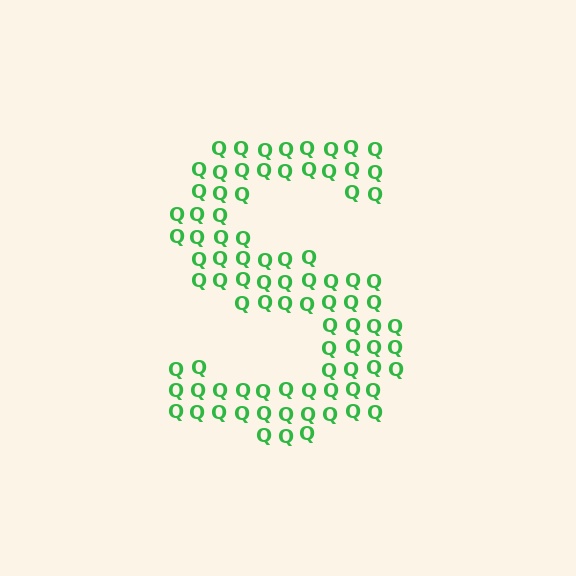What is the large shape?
The large shape is the letter S.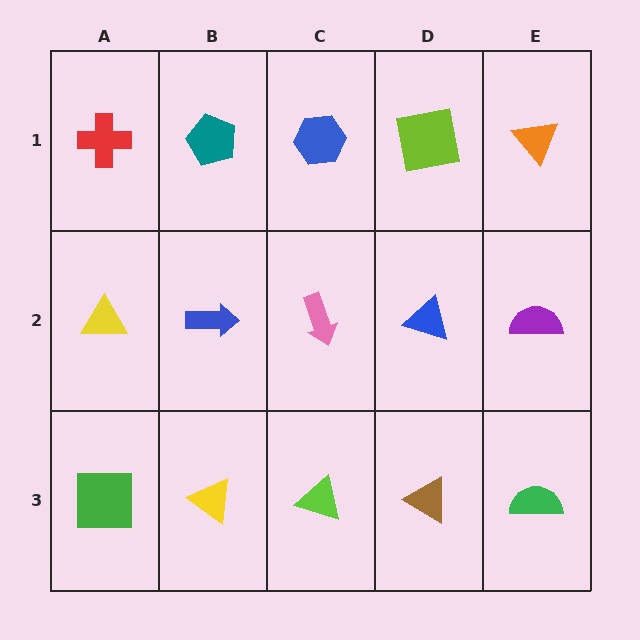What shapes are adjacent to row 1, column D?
A blue triangle (row 2, column D), a blue hexagon (row 1, column C), an orange triangle (row 1, column E).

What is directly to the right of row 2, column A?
A blue arrow.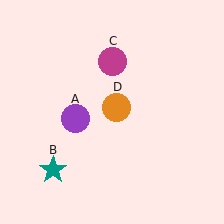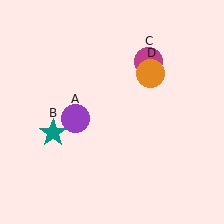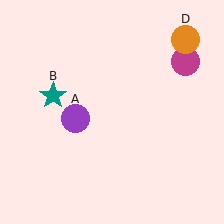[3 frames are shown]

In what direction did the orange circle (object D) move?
The orange circle (object D) moved up and to the right.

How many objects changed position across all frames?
3 objects changed position: teal star (object B), magenta circle (object C), orange circle (object D).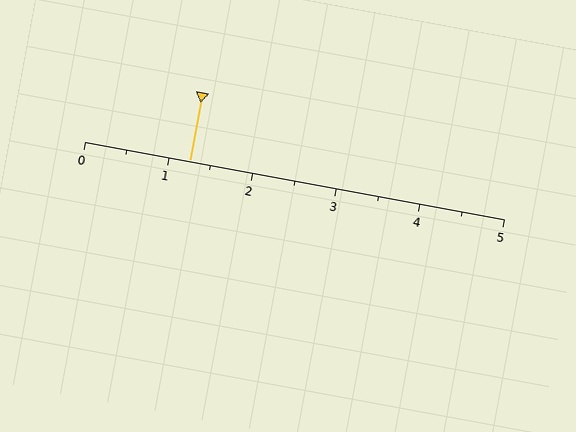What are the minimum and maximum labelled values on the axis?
The axis runs from 0 to 5.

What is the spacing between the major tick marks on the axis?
The major ticks are spaced 1 apart.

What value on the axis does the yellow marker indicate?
The marker indicates approximately 1.2.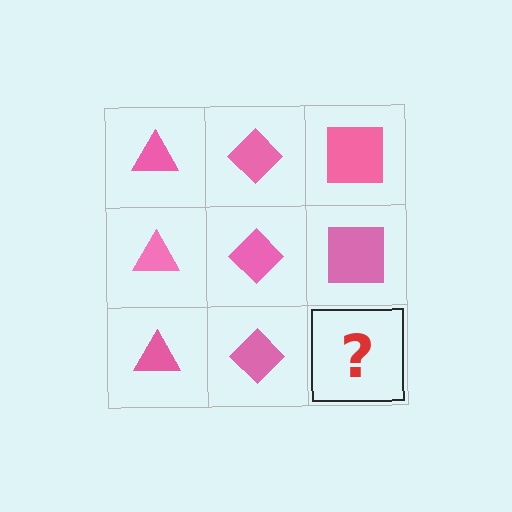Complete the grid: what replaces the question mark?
The question mark should be replaced with a pink square.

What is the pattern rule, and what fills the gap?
The rule is that each column has a consistent shape. The gap should be filled with a pink square.